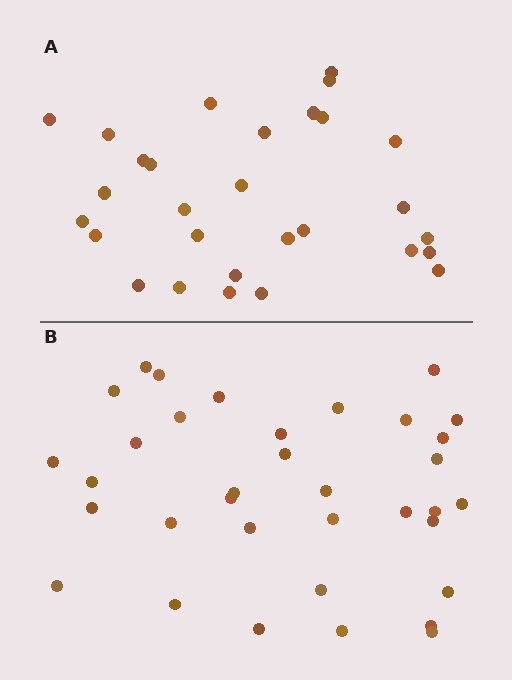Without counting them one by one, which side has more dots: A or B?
Region B (the bottom region) has more dots.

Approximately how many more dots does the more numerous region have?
Region B has about 6 more dots than region A.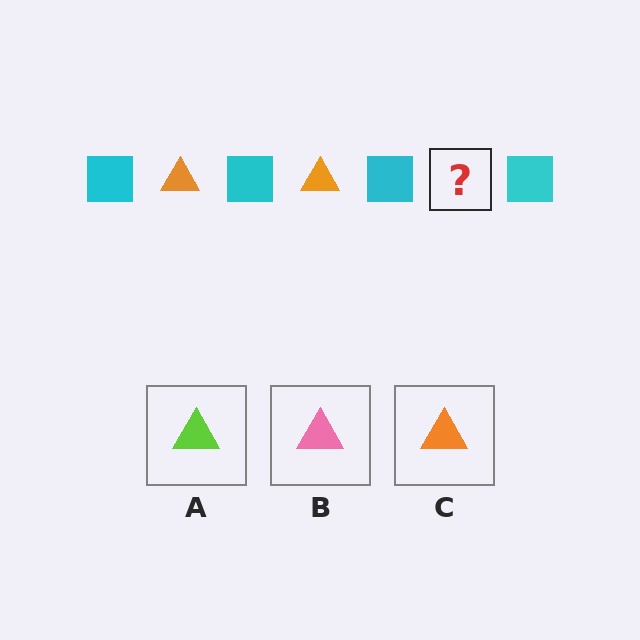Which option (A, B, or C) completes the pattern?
C.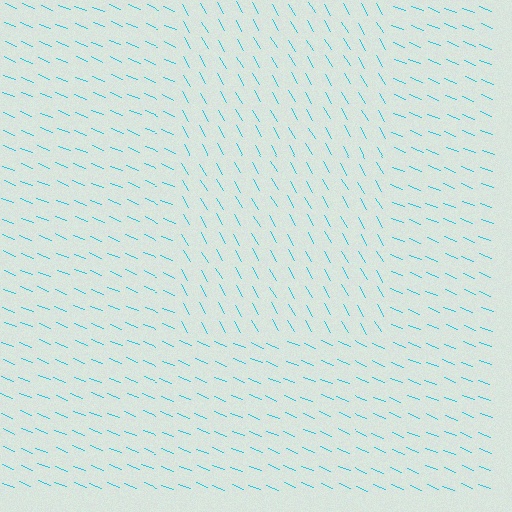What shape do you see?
I see a rectangle.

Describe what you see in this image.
The image is filled with small cyan line segments. A rectangle region in the image has lines oriented differently from the surrounding lines, creating a visible texture boundary.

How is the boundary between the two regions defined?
The boundary is defined purely by a change in line orientation (approximately 38 degrees difference). All lines are the same color and thickness.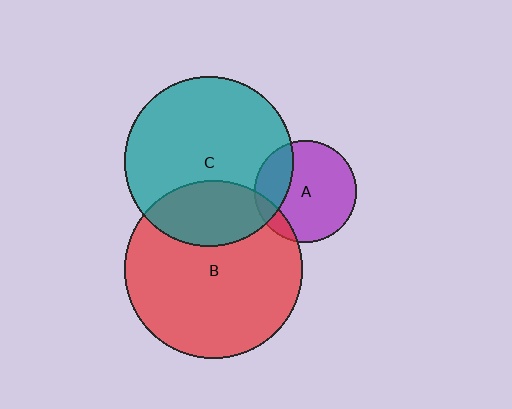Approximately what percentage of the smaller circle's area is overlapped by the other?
Approximately 30%.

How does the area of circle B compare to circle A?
Approximately 3.0 times.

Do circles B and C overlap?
Yes.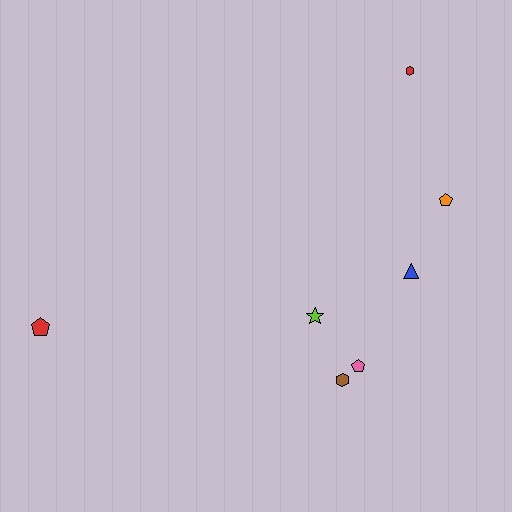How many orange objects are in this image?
There is 1 orange object.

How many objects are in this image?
There are 7 objects.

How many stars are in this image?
There is 1 star.